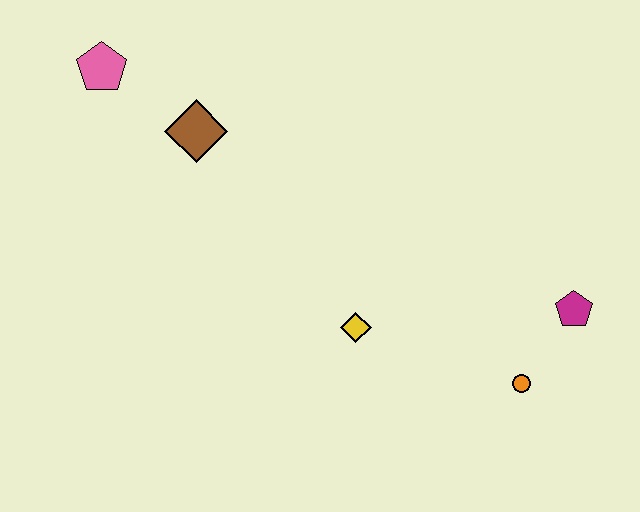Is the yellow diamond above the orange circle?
Yes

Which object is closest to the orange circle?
The magenta pentagon is closest to the orange circle.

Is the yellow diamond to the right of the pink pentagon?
Yes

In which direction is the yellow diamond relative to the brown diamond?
The yellow diamond is below the brown diamond.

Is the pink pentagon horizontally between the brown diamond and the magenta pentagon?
No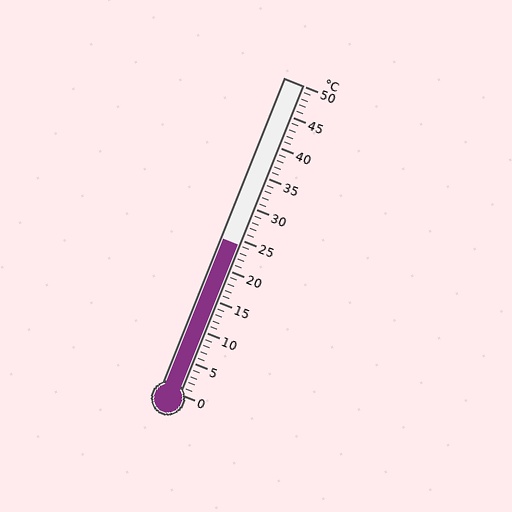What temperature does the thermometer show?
The thermometer shows approximately 24°C.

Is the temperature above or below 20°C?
The temperature is above 20°C.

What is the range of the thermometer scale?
The thermometer scale ranges from 0°C to 50°C.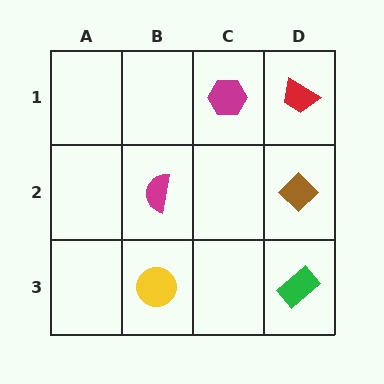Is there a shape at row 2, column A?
No, that cell is empty.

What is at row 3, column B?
A yellow circle.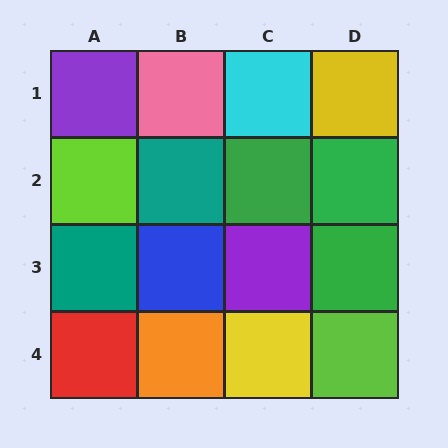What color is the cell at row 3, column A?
Teal.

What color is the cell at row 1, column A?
Purple.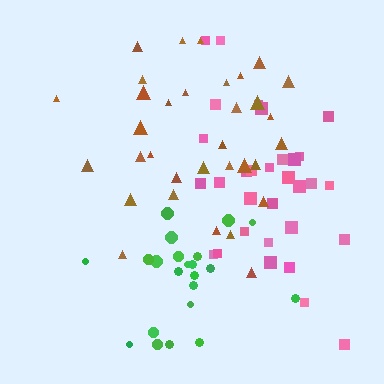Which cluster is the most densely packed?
Green.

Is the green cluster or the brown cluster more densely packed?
Green.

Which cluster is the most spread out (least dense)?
Pink.